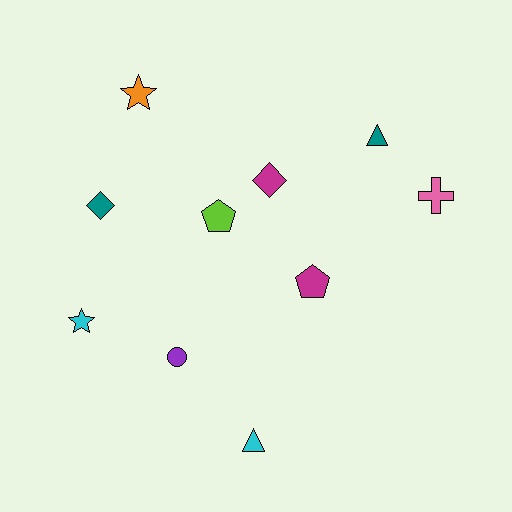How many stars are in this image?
There are 2 stars.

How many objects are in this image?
There are 10 objects.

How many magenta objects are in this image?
There are 2 magenta objects.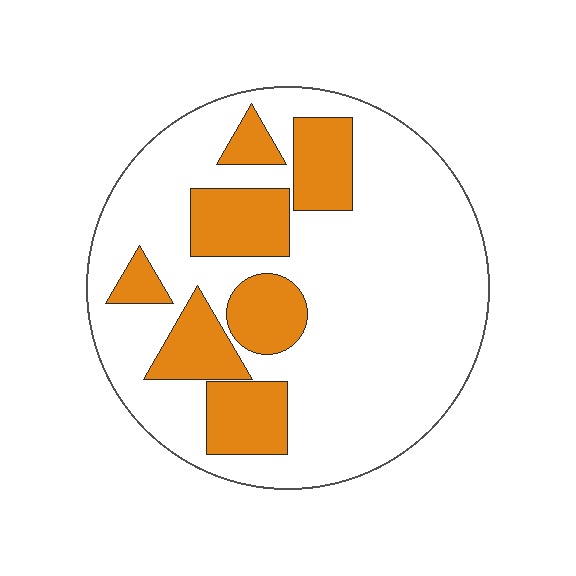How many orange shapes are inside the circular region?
7.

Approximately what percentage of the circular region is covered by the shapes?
Approximately 25%.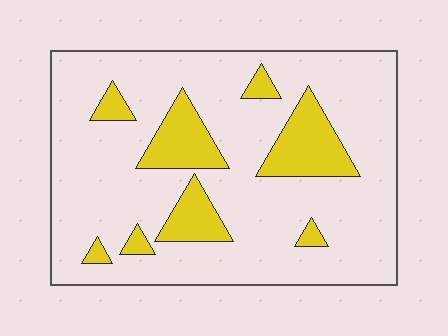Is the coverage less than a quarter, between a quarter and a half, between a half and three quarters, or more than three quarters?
Less than a quarter.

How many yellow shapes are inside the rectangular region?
8.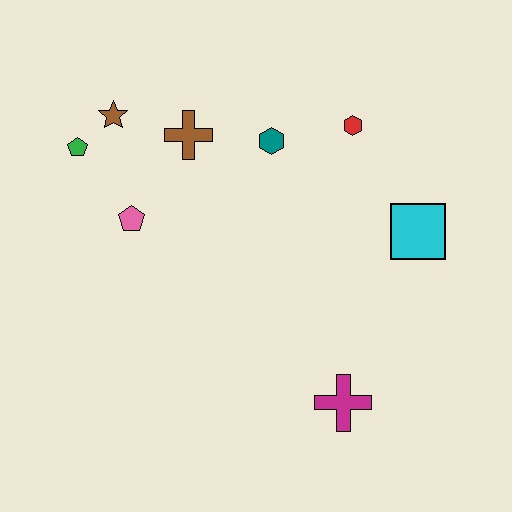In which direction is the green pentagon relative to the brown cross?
The green pentagon is to the left of the brown cross.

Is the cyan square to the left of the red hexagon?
No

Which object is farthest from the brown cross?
The magenta cross is farthest from the brown cross.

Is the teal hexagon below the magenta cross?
No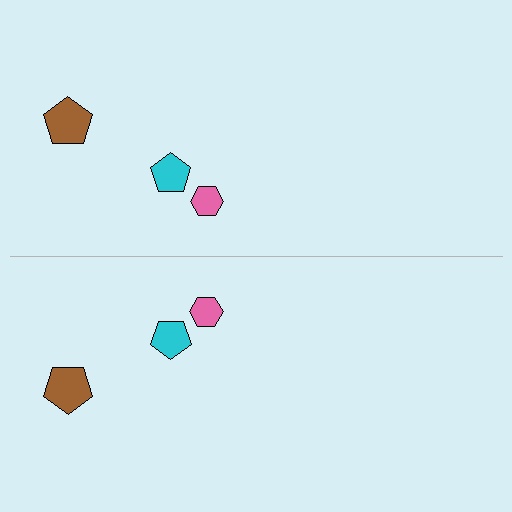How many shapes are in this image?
There are 6 shapes in this image.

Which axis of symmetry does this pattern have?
The pattern has a horizontal axis of symmetry running through the center of the image.